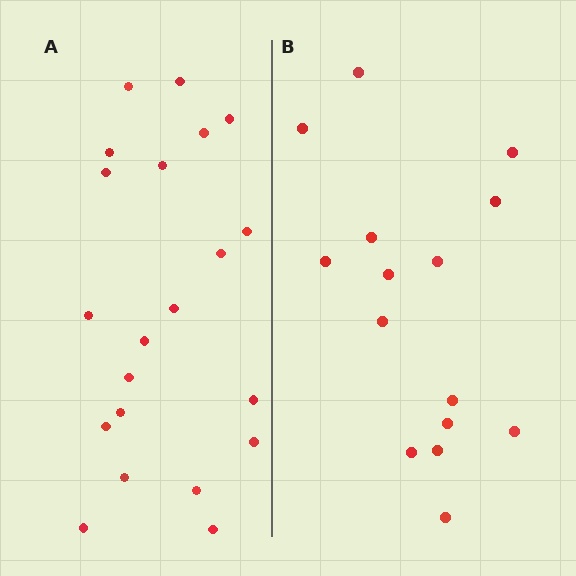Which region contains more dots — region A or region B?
Region A (the left region) has more dots.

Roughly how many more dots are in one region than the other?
Region A has about 6 more dots than region B.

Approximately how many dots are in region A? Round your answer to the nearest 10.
About 20 dots. (The exact count is 21, which rounds to 20.)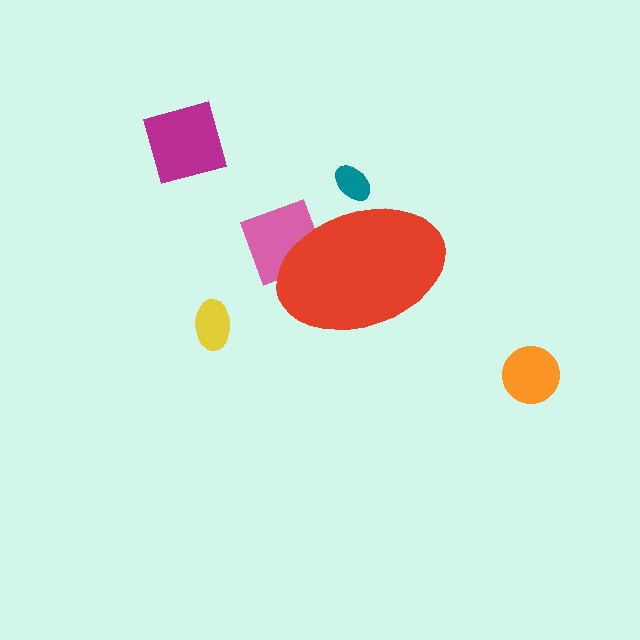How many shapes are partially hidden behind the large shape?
2 shapes are partially hidden.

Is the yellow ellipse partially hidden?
No, the yellow ellipse is fully visible.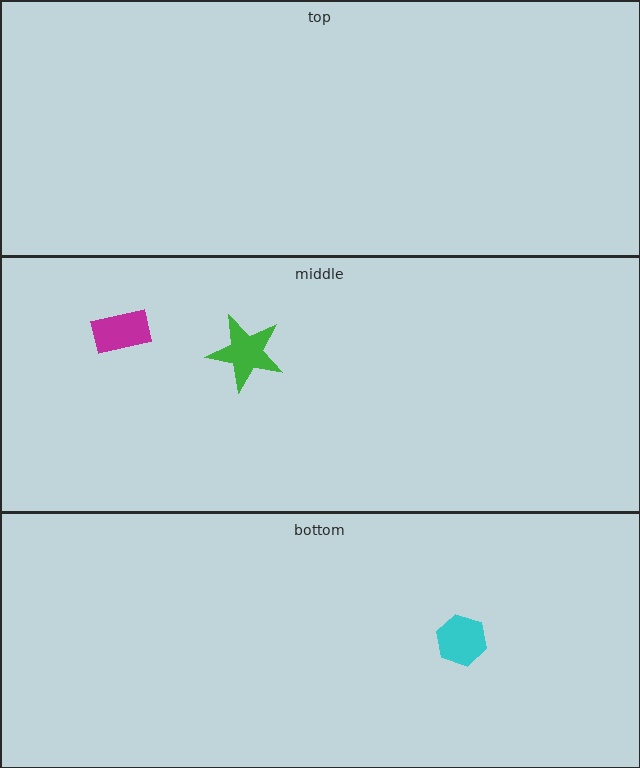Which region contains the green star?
The middle region.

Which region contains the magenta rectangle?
The middle region.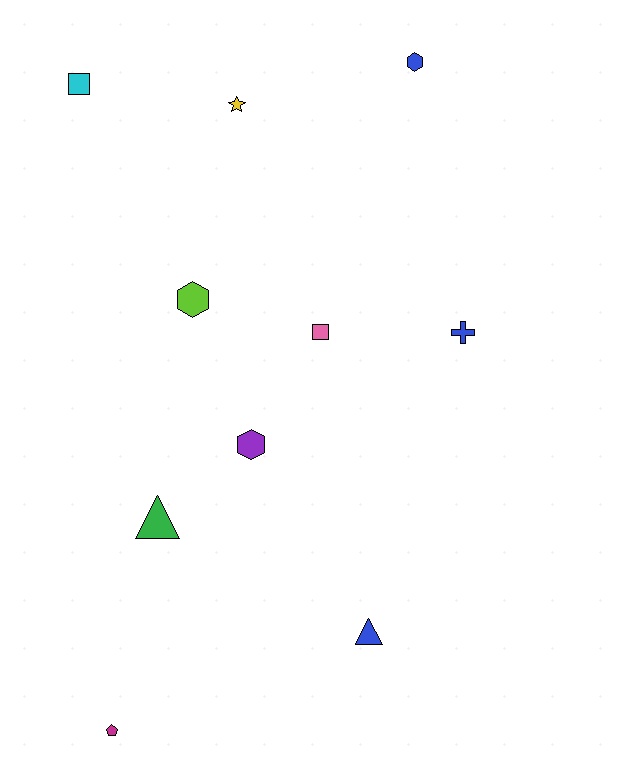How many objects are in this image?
There are 10 objects.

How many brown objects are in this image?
There are no brown objects.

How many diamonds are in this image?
There are no diamonds.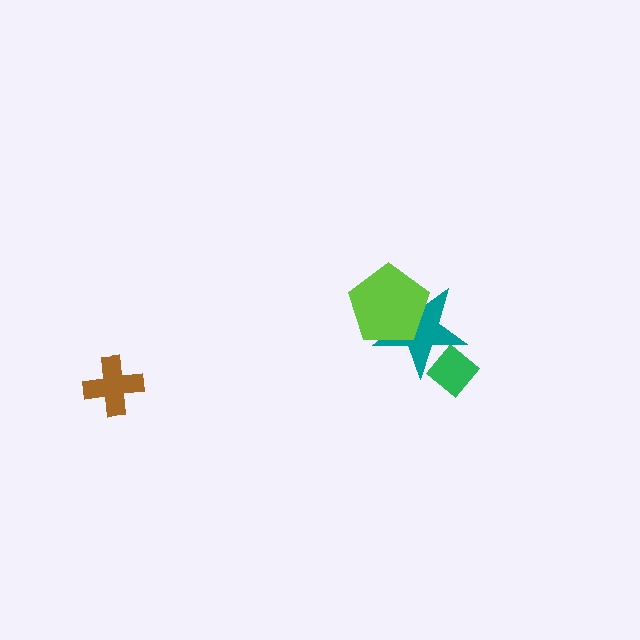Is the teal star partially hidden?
Yes, it is partially covered by another shape.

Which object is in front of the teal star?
The lime pentagon is in front of the teal star.